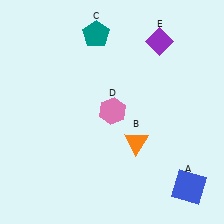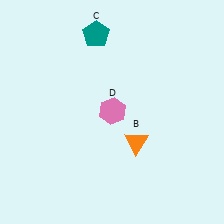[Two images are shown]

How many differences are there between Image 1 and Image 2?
There are 2 differences between the two images.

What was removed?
The blue square (A), the purple diamond (E) were removed in Image 2.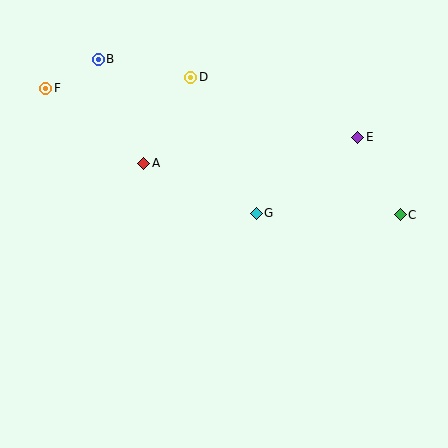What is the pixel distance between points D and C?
The distance between D and C is 250 pixels.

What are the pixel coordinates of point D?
Point D is at (191, 77).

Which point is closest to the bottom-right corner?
Point C is closest to the bottom-right corner.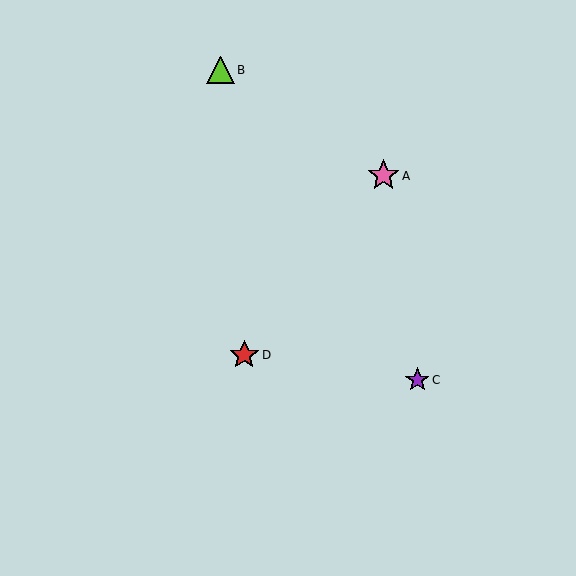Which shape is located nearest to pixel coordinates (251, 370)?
The red star (labeled D) at (244, 355) is nearest to that location.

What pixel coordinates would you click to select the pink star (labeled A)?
Click at (384, 176) to select the pink star A.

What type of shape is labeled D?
Shape D is a red star.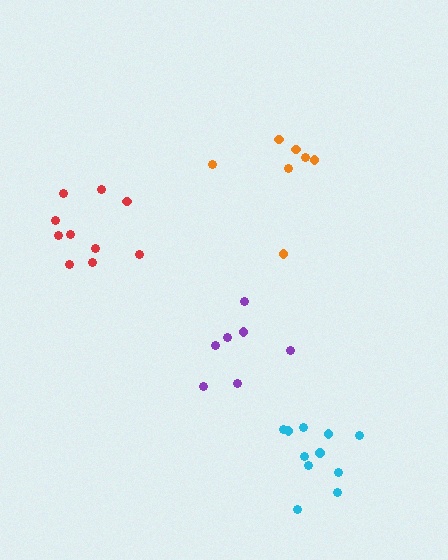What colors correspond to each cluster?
The clusters are colored: purple, cyan, red, orange.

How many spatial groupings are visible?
There are 4 spatial groupings.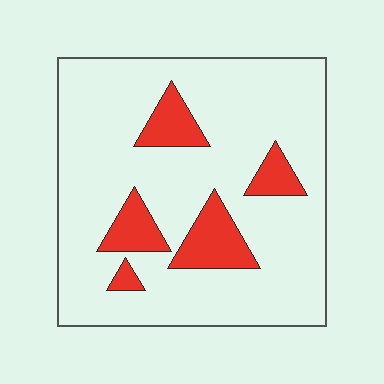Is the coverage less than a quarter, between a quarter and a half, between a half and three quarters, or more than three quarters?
Less than a quarter.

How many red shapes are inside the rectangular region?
5.